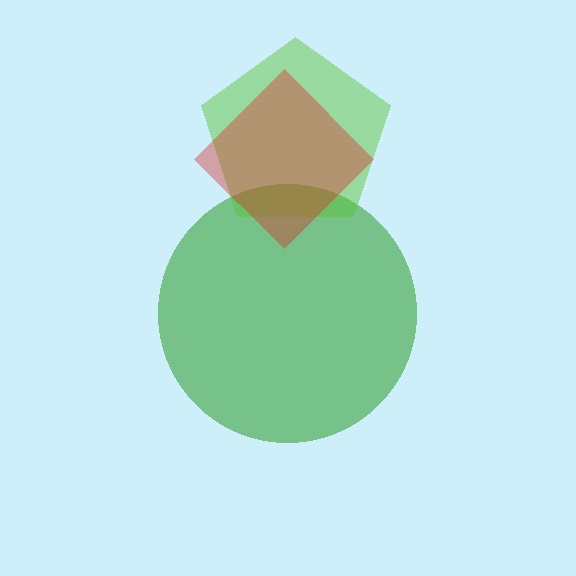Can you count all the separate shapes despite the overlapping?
Yes, there are 3 separate shapes.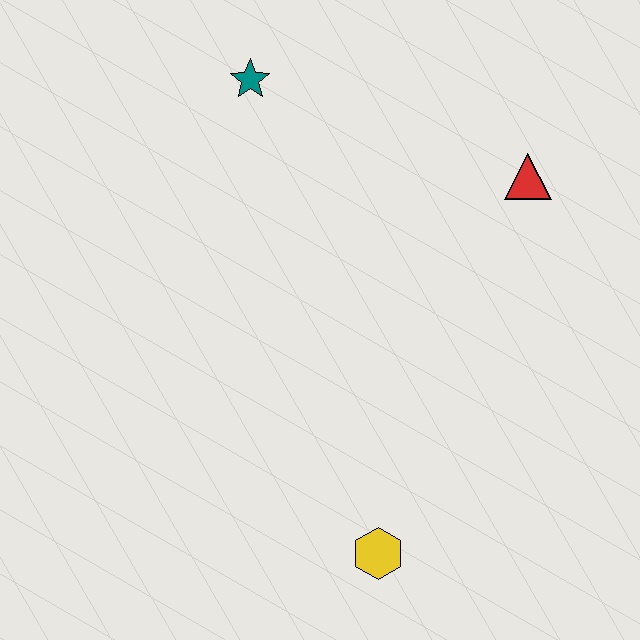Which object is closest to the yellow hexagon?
The red triangle is closest to the yellow hexagon.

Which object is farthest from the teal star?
The yellow hexagon is farthest from the teal star.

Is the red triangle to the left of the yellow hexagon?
No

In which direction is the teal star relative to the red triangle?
The teal star is to the left of the red triangle.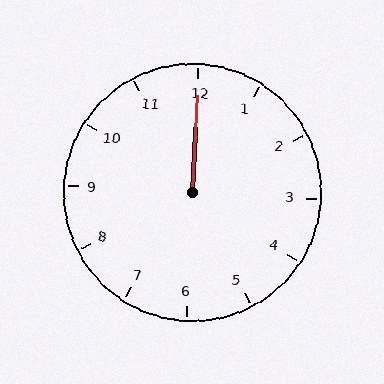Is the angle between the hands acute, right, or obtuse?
It is acute.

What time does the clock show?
12:00.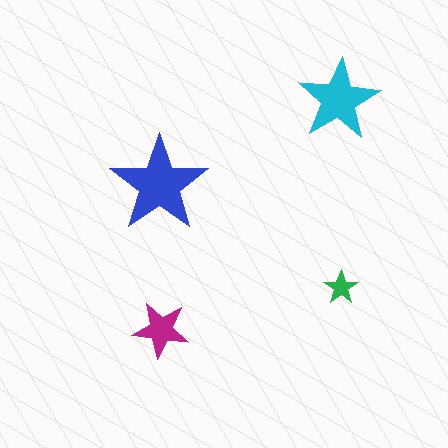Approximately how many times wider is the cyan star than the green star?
About 2.5 times wider.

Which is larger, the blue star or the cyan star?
The blue one.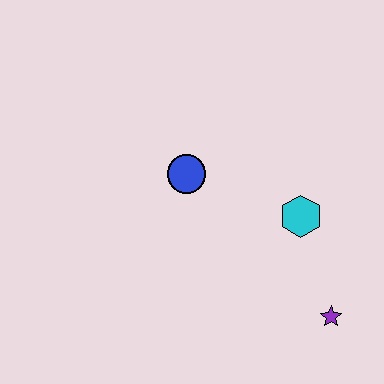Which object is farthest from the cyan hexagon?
The blue circle is farthest from the cyan hexagon.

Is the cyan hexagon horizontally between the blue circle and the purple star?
Yes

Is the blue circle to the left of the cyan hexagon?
Yes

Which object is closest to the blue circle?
The cyan hexagon is closest to the blue circle.